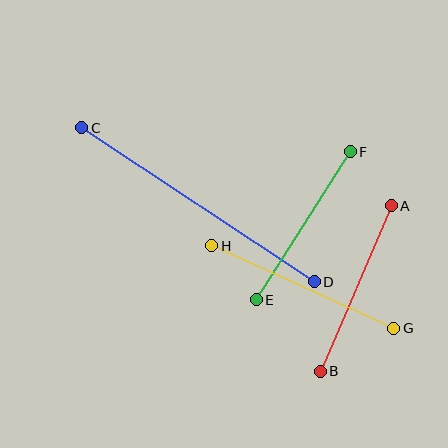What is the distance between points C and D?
The distance is approximately 279 pixels.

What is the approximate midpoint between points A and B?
The midpoint is at approximately (356, 289) pixels.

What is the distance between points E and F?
The distance is approximately 175 pixels.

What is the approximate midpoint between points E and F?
The midpoint is at approximately (303, 226) pixels.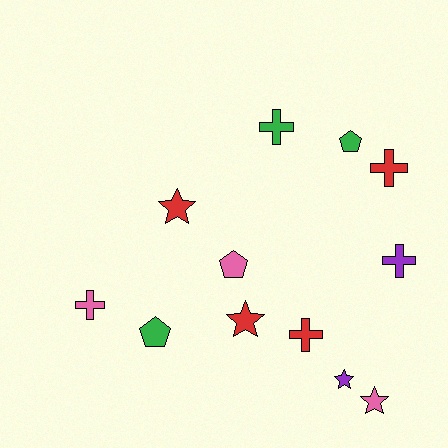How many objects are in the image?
There are 12 objects.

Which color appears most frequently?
Red, with 4 objects.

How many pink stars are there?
There is 1 pink star.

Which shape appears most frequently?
Cross, with 5 objects.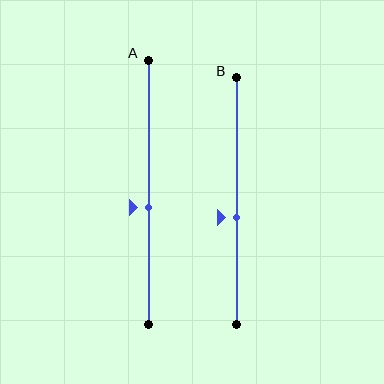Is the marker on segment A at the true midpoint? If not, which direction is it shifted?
No, the marker on segment A is shifted downward by about 6% of the segment length.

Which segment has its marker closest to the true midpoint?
Segment A has its marker closest to the true midpoint.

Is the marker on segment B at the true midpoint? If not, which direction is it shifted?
No, the marker on segment B is shifted downward by about 7% of the segment length.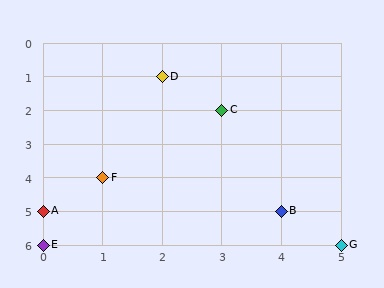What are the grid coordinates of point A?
Point A is at grid coordinates (0, 5).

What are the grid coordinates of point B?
Point B is at grid coordinates (4, 5).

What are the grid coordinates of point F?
Point F is at grid coordinates (1, 4).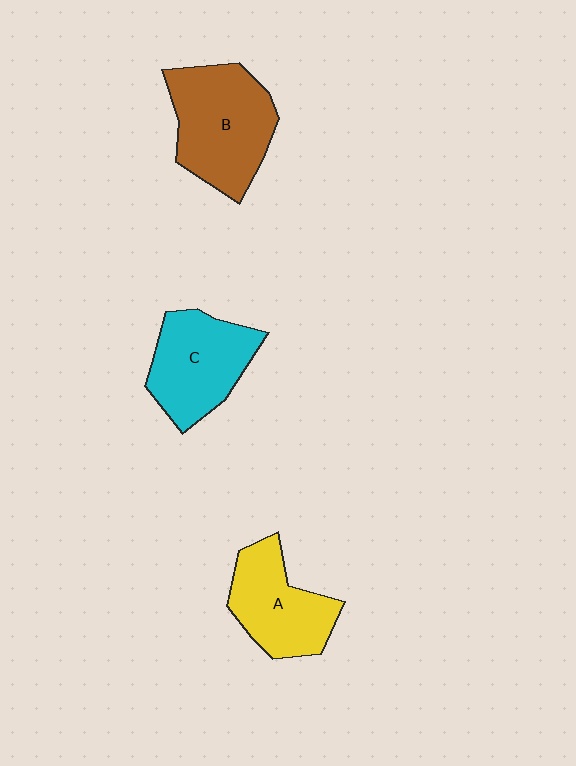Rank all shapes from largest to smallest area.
From largest to smallest: B (brown), C (cyan), A (yellow).